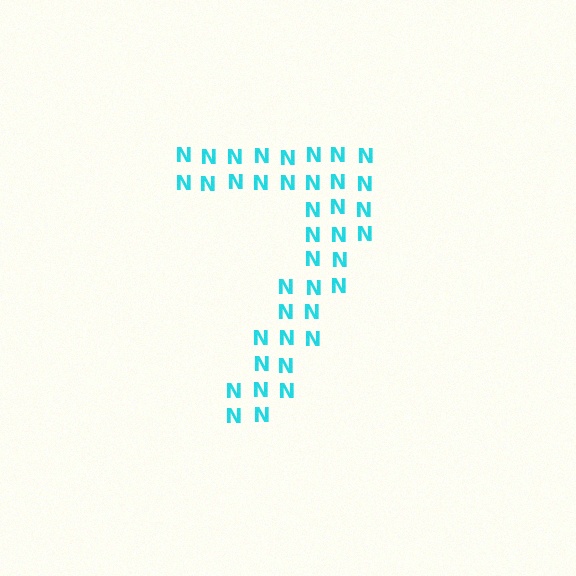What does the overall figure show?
The overall figure shows the digit 7.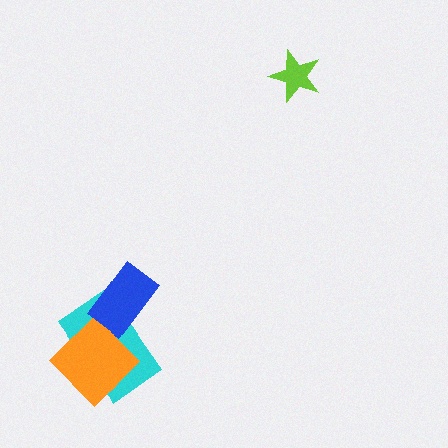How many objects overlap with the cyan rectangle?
2 objects overlap with the cyan rectangle.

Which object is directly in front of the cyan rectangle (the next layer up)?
The orange diamond is directly in front of the cyan rectangle.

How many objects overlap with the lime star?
0 objects overlap with the lime star.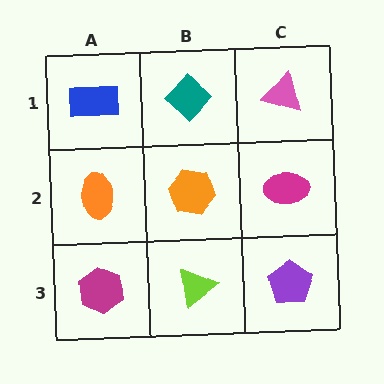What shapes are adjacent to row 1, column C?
A magenta ellipse (row 2, column C), a teal diamond (row 1, column B).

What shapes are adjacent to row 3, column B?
An orange hexagon (row 2, column B), a magenta hexagon (row 3, column A), a purple pentagon (row 3, column C).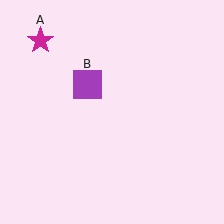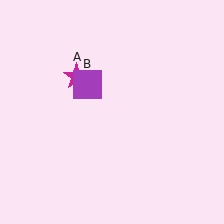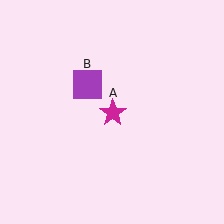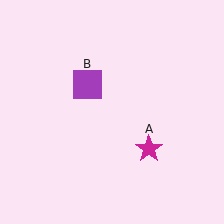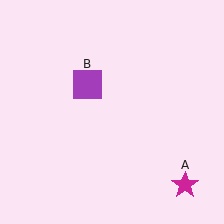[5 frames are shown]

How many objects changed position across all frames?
1 object changed position: magenta star (object A).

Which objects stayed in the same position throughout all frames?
Purple square (object B) remained stationary.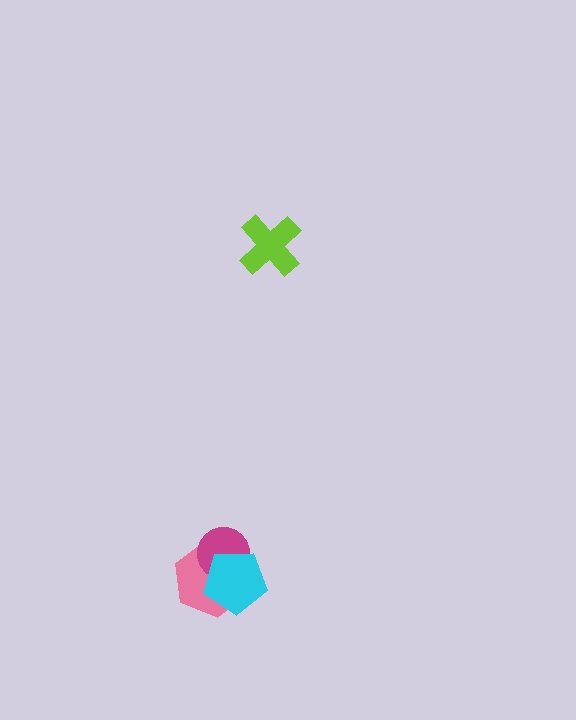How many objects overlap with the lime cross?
0 objects overlap with the lime cross.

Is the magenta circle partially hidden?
Yes, it is partially covered by another shape.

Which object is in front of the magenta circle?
The cyan pentagon is in front of the magenta circle.